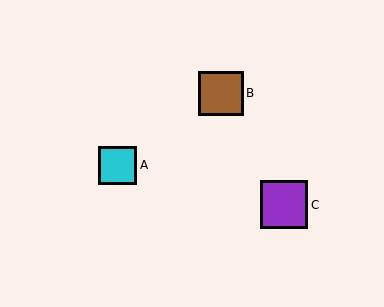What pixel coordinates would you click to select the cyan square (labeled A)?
Click at (118, 165) to select the cyan square A.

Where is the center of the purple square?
The center of the purple square is at (284, 205).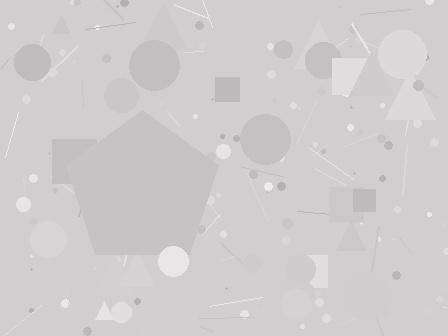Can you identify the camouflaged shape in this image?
The camouflaged shape is a pentagon.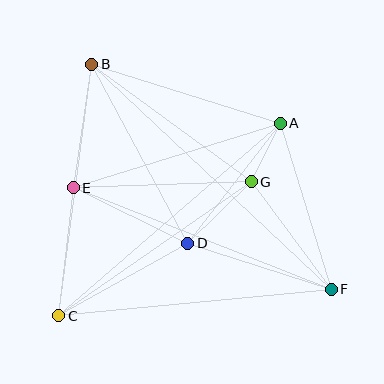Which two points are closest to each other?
Points A and G are closest to each other.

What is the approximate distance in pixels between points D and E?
The distance between D and E is approximately 127 pixels.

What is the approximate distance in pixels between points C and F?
The distance between C and F is approximately 274 pixels.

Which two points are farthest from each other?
Points B and F are farthest from each other.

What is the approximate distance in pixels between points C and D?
The distance between C and D is approximately 148 pixels.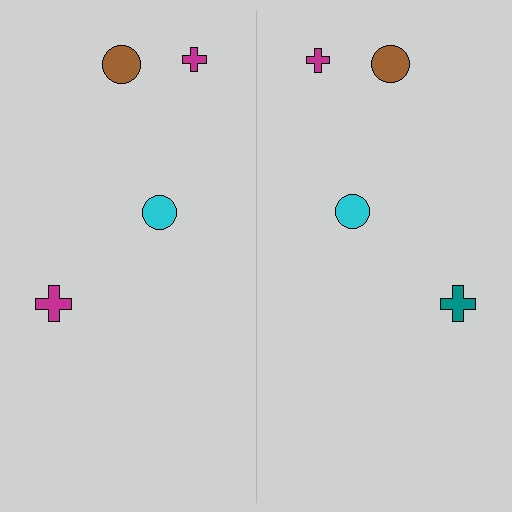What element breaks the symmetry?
The teal cross on the right side breaks the symmetry — its mirror counterpart is magenta.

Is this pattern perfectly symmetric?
No, the pattern is not perfectly symmetric. The teal cross on the right side breaks the symmetry — its mirror counterpart is magenta.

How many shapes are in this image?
There are 8 shapes in this image.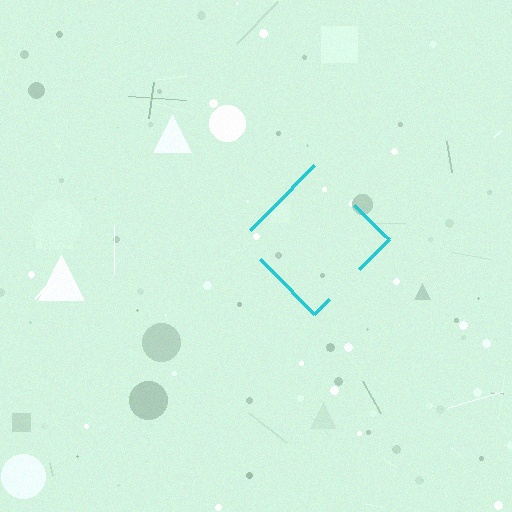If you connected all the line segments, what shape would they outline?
They would outline a diamond.